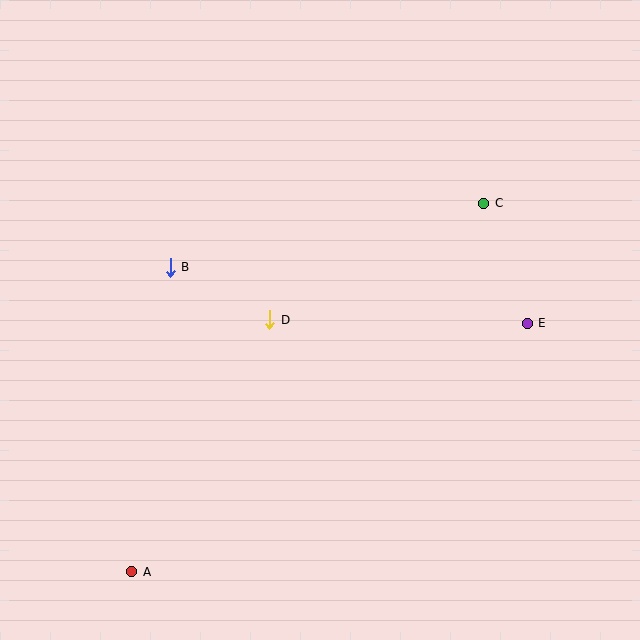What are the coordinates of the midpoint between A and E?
The midpoint between A and E is at (330, 448).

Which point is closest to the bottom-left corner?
Point A is closest to the bottom-left corner.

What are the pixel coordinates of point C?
Point C is at (484, 203).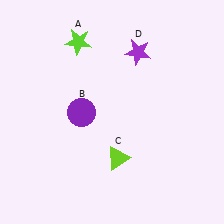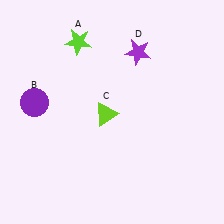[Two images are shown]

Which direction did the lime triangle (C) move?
The lime triangle (C) moved up.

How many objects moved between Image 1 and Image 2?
2 objects moved between the two images.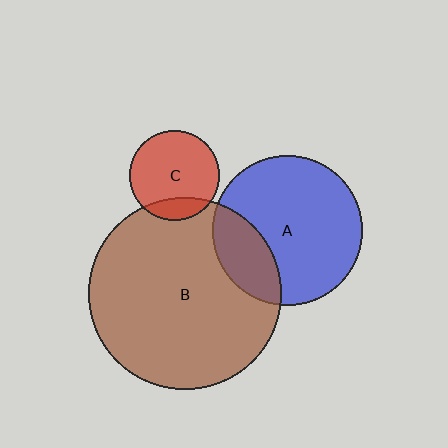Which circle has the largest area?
Circle B (brown).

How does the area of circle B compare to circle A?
Approximately 1.6 times.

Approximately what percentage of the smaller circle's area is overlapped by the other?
Approximately 15%.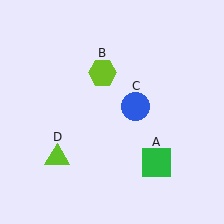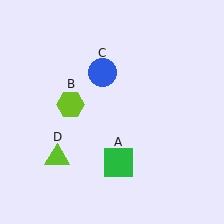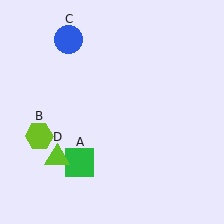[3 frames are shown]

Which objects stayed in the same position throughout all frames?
Lime triangle (object D) remained stationary.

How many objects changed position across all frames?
3 objects changed position: green square (object A), lime hexagon (object B), blue circle (object C).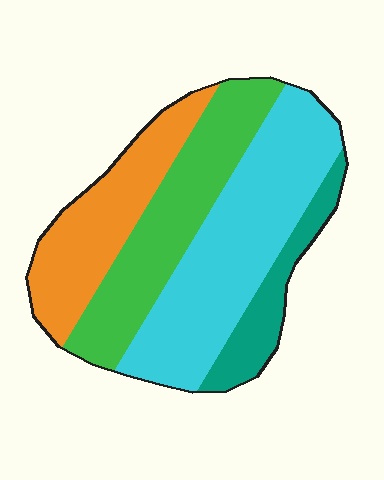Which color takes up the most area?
Cyan, at roughly 40%.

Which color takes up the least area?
Teal, at roughly 10%.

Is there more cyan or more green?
Cyan.